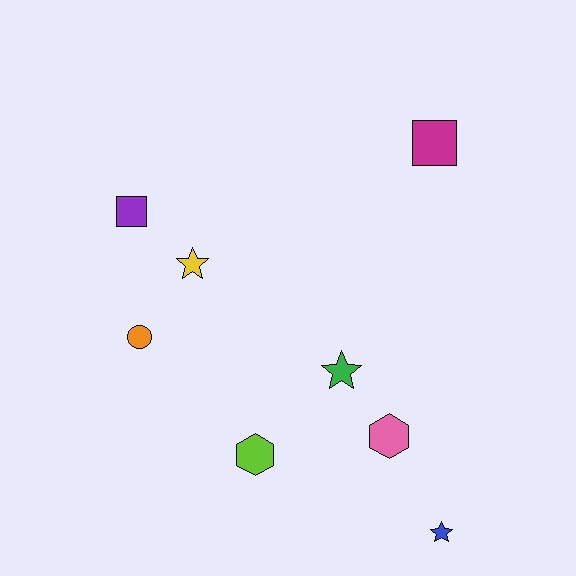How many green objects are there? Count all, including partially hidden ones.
There is 1 green object.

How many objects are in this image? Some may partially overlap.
There are 8 objects.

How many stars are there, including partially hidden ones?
There are 3 stars.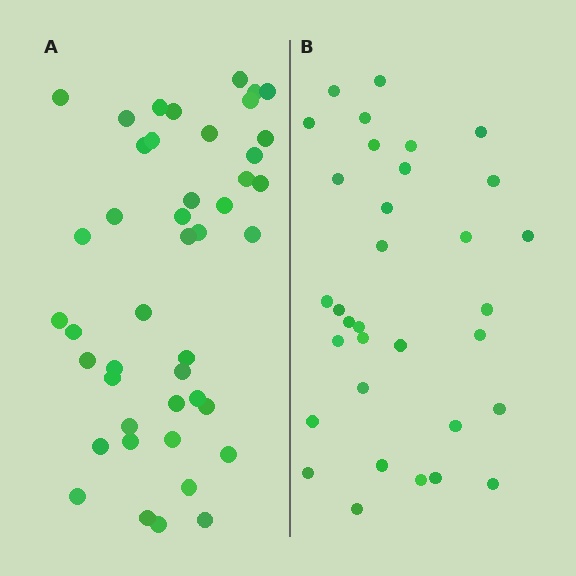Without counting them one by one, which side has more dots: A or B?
Region A (the left region) has more dots.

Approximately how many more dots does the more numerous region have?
Region A has roughly 12 or so more dots than region B.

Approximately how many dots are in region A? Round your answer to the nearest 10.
About 40 dots. (The exact count is 44, which rounds to 40.)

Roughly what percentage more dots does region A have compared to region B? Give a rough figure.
About 35% more.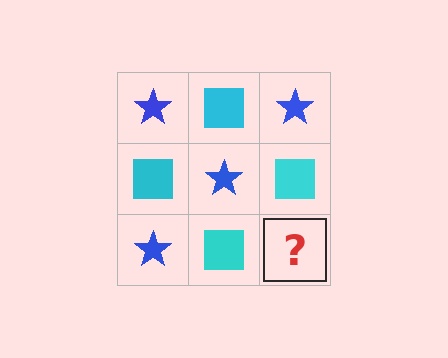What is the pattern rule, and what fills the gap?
The rule is that it alternates blue star and cyan square in a checkerboard pattern. The gap should be filled with a blue star.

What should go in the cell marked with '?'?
The missing cell should contain a blue star.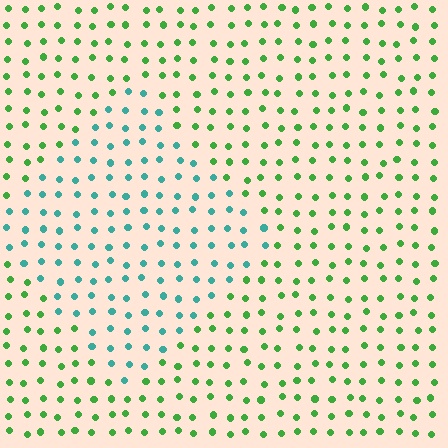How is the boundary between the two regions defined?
The boundary is defined purely by a slight shift in hue (about 53 degrees). Spacing, size, and orientation are identical on both sides.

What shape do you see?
I see a diamond.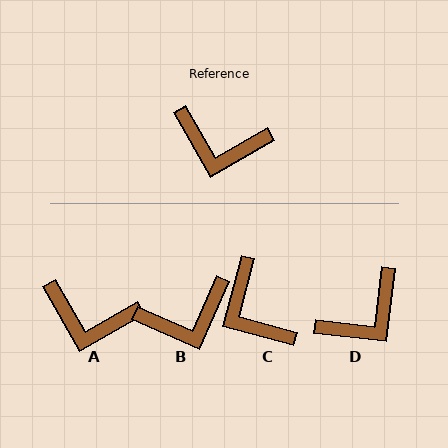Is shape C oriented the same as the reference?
No, it is off by about 45 degrees.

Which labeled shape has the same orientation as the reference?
A.